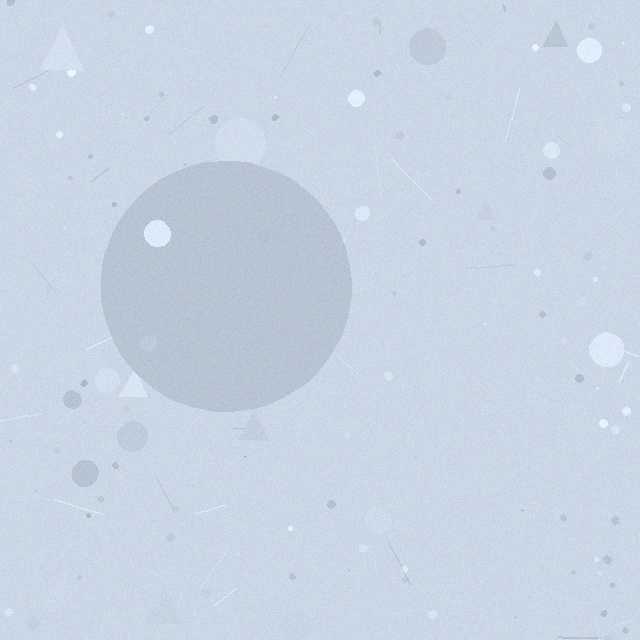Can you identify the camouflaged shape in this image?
The camouflaged shape is a circle.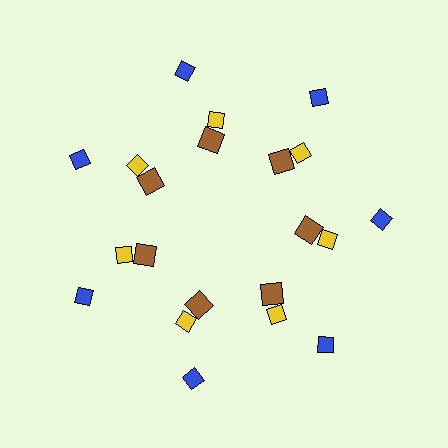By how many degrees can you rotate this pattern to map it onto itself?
The pattern maps onto itself every 51 degrees of rotation.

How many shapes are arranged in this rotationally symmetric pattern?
There are 21 shapes, arranged in 7 groups of 3.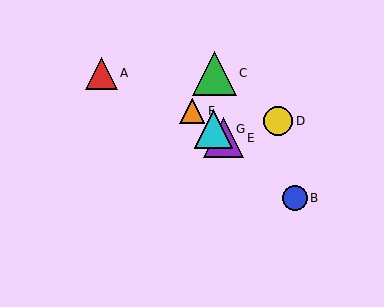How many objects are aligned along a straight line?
4 objects (B, E, F, G) are aligned along a straight line.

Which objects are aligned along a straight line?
Objects B, E, F, G are aligned along a straight line.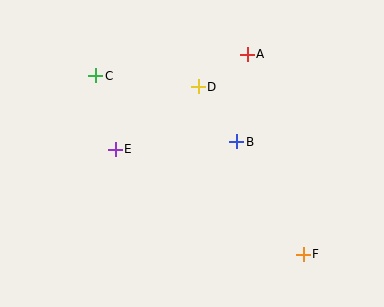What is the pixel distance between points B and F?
The distance between B and F is 131 pixels.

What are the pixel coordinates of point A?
Point A is at (247, 55).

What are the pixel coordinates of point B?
Point B is at (237, 142).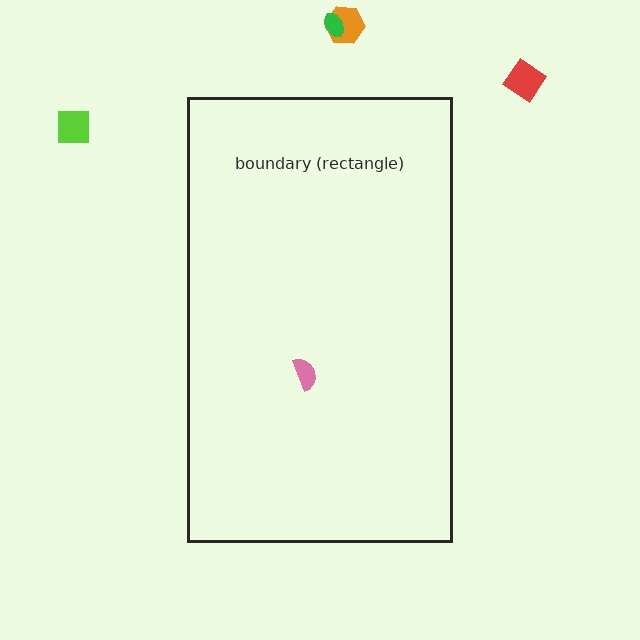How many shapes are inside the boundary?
1 inside, 4 outside.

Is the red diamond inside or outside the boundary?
Outside.